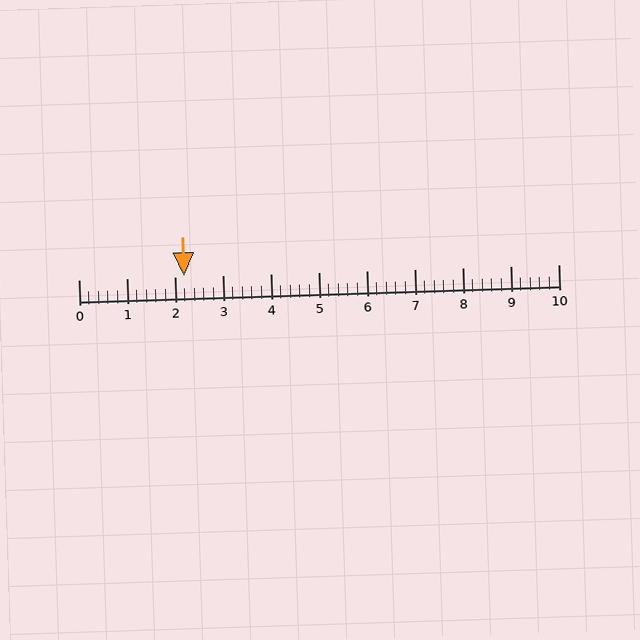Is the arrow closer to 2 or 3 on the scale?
The arrow is closer to 2.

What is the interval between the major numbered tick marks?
The major tick marks are spaced 1 units apart.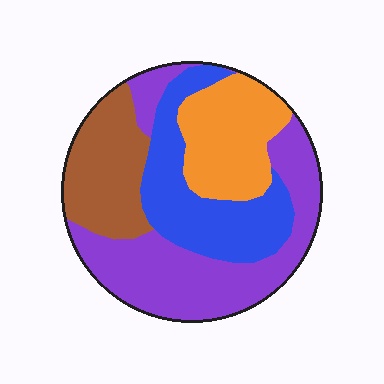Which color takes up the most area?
Purple, at roughly 35%.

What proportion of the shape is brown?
Brown takes up about one fifth (1/5) of the shape.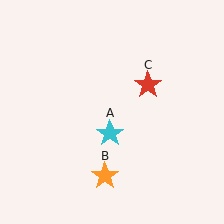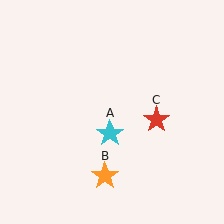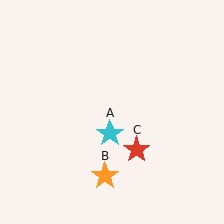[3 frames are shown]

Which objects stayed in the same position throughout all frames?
Cyan star (object A) and orange star (object B) remained stationary.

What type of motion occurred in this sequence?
The red star (object C) rotated clockwise around the center of the scene.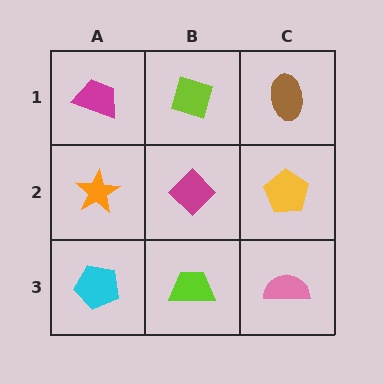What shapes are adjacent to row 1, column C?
A yellow pentagon (row 2, column C), a lime diamond (row 1, column B).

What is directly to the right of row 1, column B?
A brown ellipse.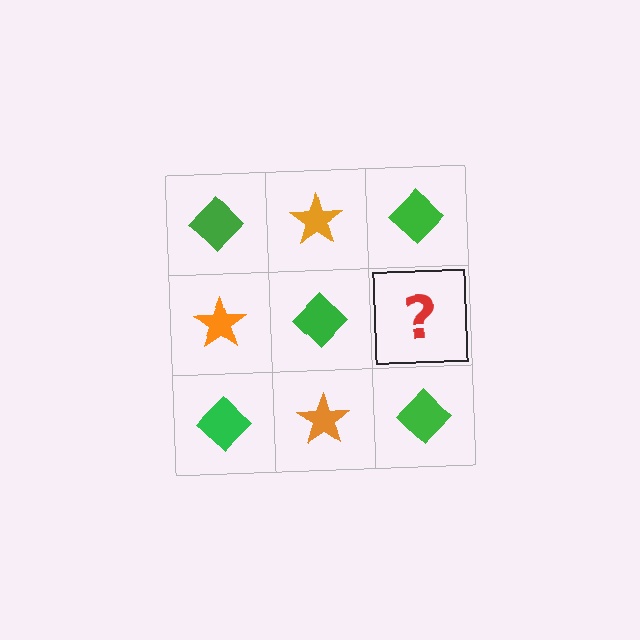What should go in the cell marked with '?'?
The missing cell should contain an orange star.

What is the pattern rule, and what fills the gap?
The rule is that it alternates green diamond and orange star in a checkerboard pattern. The gap should be filled with an orange star.